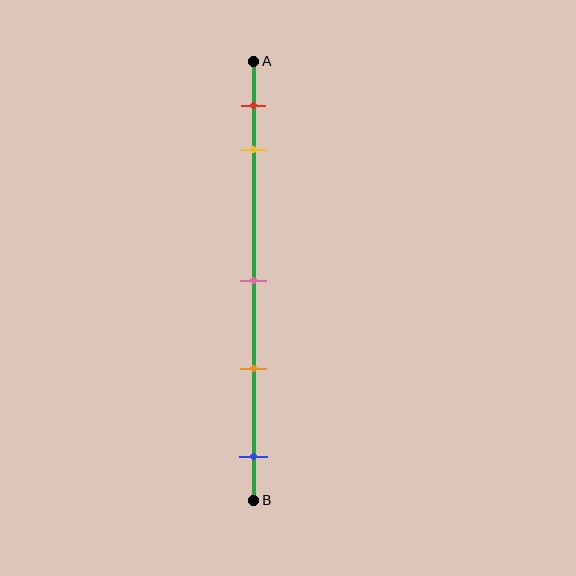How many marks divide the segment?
There are 5 marks dividing the segment.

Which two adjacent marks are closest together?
The red and yellow marks are the closest adjacent pair.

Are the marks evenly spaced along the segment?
No, the marks are not evenly spaced.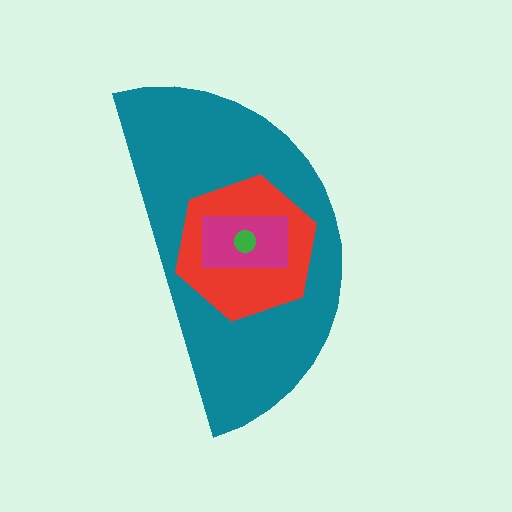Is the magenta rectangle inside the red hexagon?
Yes.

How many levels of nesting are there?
4.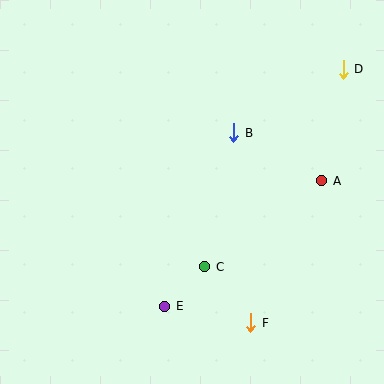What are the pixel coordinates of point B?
Point B is at (234, 133).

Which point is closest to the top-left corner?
Point B is closest to the top-left corner.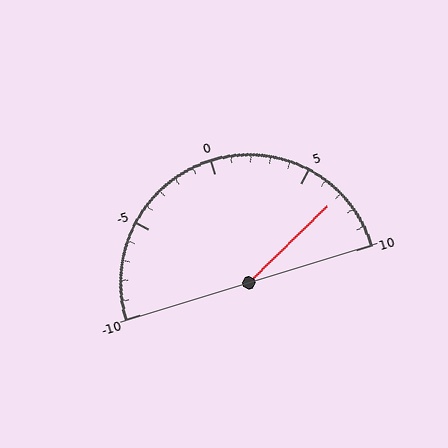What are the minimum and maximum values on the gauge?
The gauge ranges from -10 to 10.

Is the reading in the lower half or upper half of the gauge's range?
The reading is in the upper half of the range (-10 to 10).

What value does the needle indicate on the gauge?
The needle indicates approximately 7.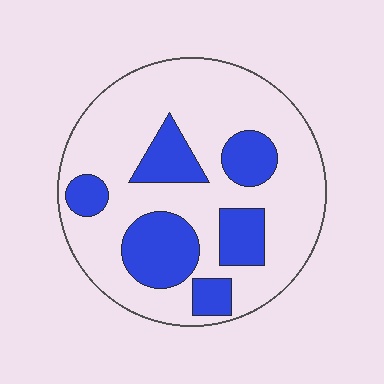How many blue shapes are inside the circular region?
6.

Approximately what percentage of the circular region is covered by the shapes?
Approximately 30%.